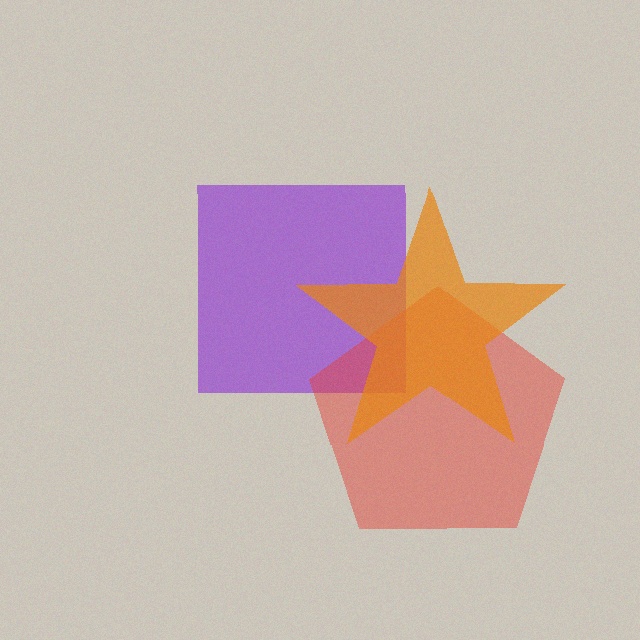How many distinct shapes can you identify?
There are 3 distinct shapes: a purple square, a red pentagon, an orange star.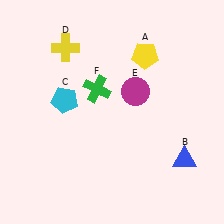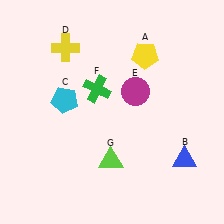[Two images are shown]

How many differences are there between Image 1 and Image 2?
There is 1 difference between the two images.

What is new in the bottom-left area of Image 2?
A lime triangle (G) was added in the bottom-left area of Image 2.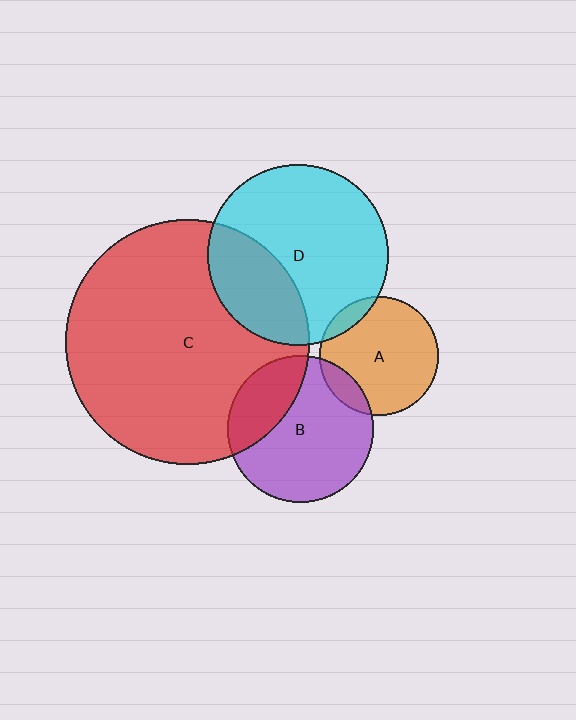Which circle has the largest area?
Circle C (red).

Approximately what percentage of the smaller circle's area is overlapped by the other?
Approximately 30%.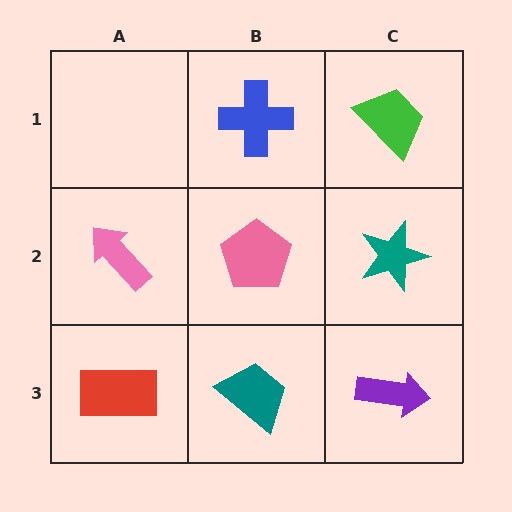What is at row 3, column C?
A purple arrow.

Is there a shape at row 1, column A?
No, that cell is empty.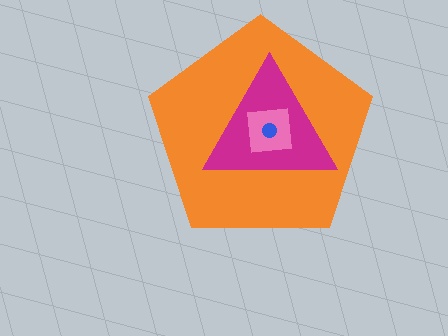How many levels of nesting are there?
4.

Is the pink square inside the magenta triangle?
Yes.